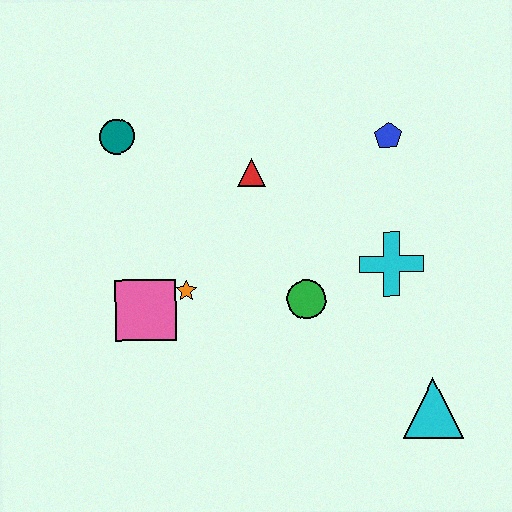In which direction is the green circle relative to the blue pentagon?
The green circle is below the blue pentagon.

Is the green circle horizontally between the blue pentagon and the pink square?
Yes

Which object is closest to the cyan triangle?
The cyan cross is closest to the cyan triangle.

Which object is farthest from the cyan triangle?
The teal circle is farthest from the cyan triangle.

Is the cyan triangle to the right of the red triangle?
Yes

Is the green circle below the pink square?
No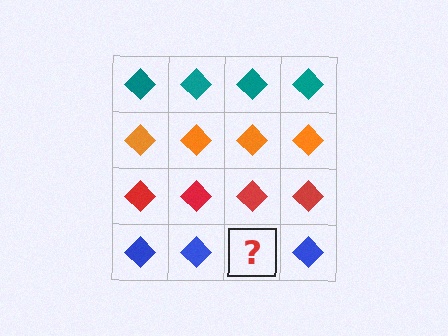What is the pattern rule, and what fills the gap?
The rule is that each row has a consistent color. The gap should be filled with a blue diamond.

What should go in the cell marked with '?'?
The missing cell should contain a blue diamond.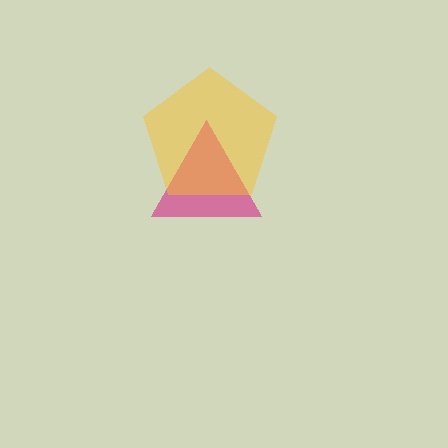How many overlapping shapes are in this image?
There are 2 overlapping shapes in the image.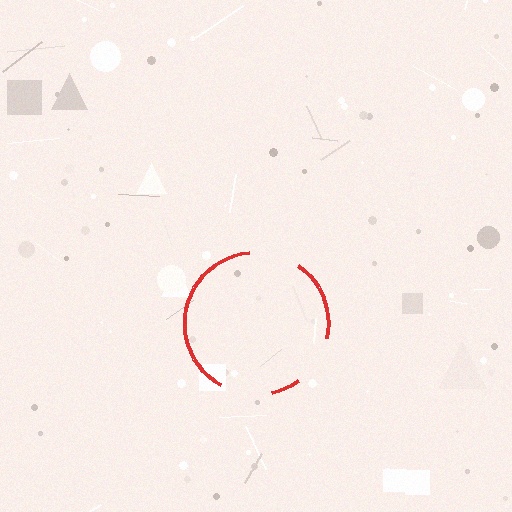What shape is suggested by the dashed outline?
The dashed outline suggests a circle.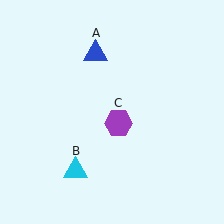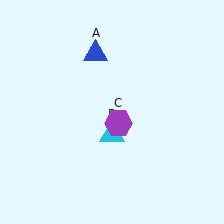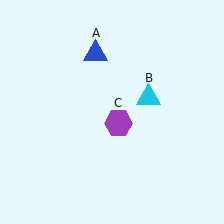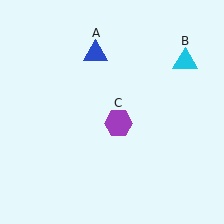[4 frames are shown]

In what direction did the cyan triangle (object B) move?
The cyan triangle (object B) moved up and to the right.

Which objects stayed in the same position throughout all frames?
Blue triangle (object A) and purple hexagon (object C) remained stationary.